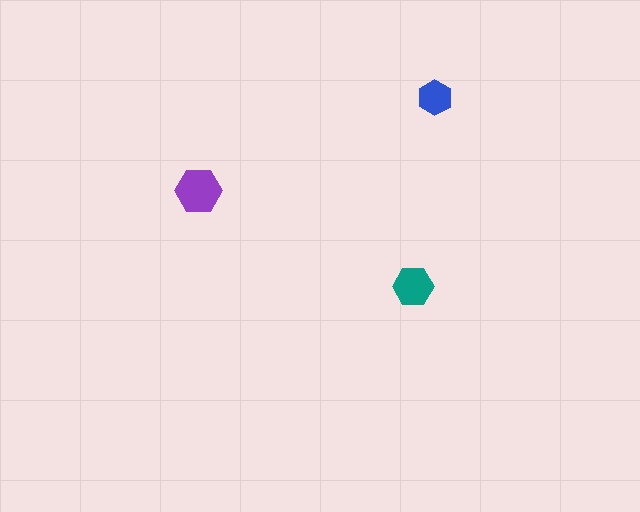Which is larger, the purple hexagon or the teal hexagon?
The purple one.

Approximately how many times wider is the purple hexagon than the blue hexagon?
About 1.5 times wider.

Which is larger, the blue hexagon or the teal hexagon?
The teal one.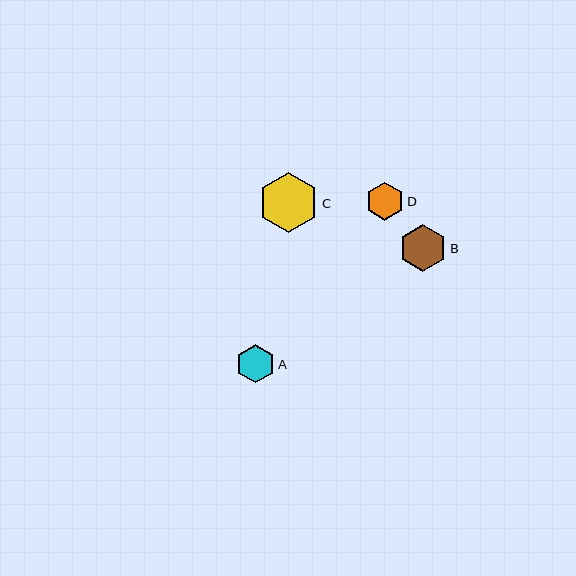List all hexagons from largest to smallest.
From largest to smallest: C, B, A, D.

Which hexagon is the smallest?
Hexagon D is the smallest with a size of approximately 38 pixels.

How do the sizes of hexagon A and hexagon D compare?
Hexagon A and hexagon D are approximately the same size.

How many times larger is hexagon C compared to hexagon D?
Hexagon C is approximately 1.6 times the size of hexagon D.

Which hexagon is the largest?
Hexagon C is the largest with a size of approximately 61 pixels.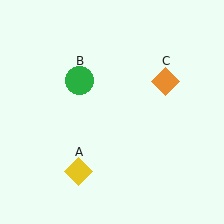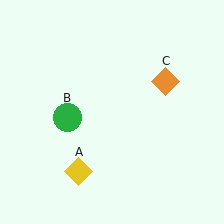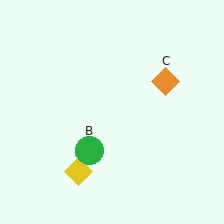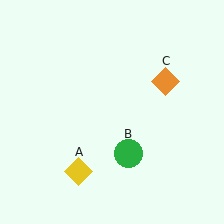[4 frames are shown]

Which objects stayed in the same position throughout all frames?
Yellow diamond (object A) and orange diamond (object C) remained stationary.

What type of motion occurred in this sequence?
The green circle (object B) rotated counterclockwise around the center of the scene.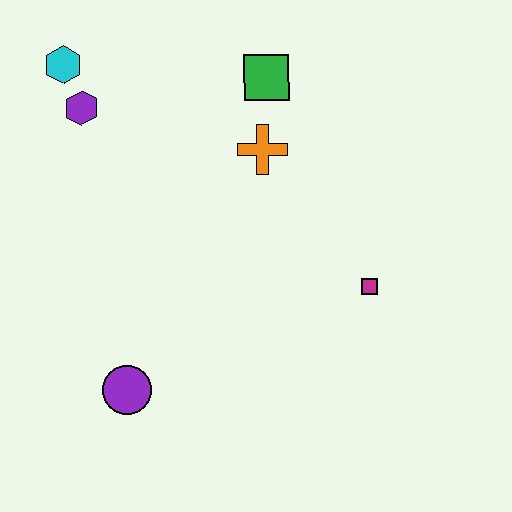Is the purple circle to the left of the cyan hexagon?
No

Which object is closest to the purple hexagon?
The cyan hexagon is closest to the purple hexagon.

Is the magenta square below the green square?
Yes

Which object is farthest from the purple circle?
The green square is farthest from the purple circle.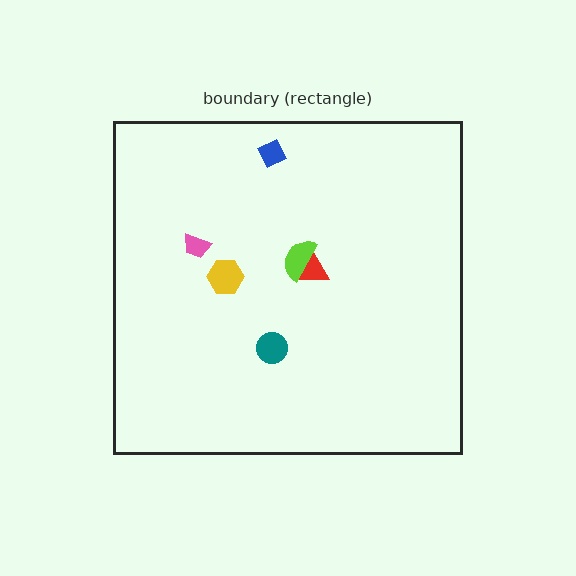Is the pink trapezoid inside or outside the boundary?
Inside.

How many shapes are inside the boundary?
6 inside, 0 outside.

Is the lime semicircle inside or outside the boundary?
Inside.